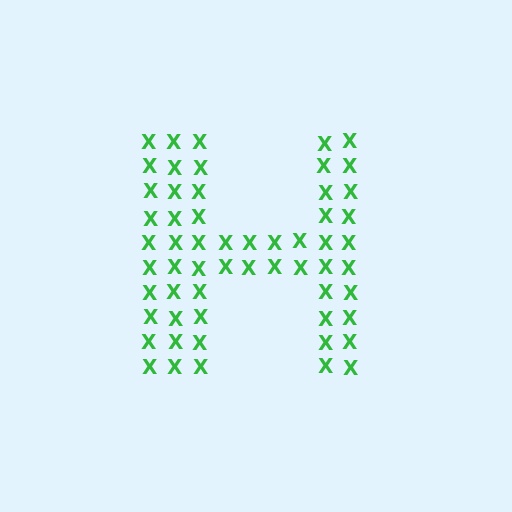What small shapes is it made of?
It is made of small letter X's.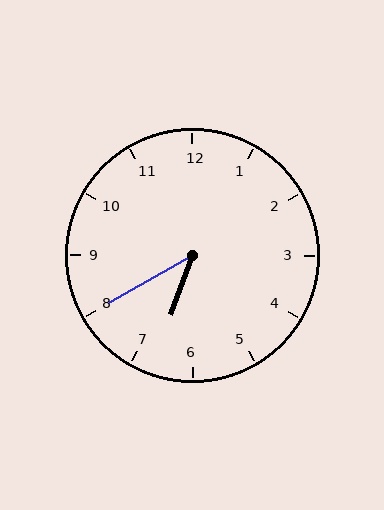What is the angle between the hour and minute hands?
Approximately 40 degrees.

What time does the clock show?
6:40.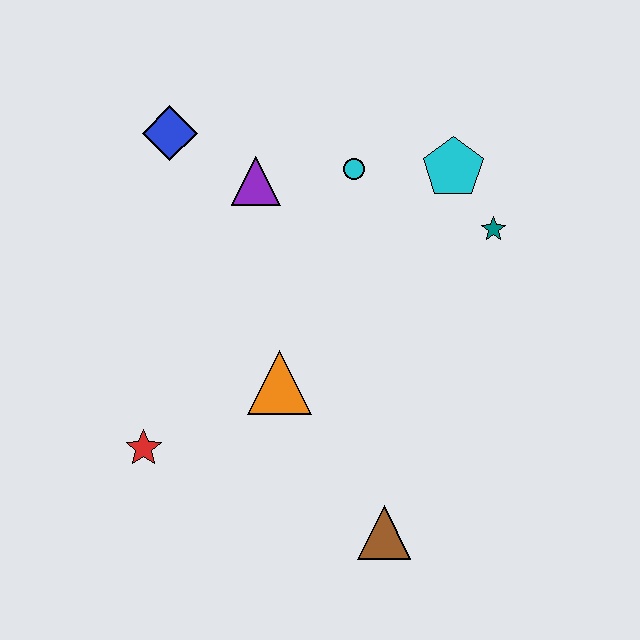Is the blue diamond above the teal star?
Yes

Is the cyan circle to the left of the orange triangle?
No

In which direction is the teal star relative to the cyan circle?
The teal star is to the right of the cyan circle.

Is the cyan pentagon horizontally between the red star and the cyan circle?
No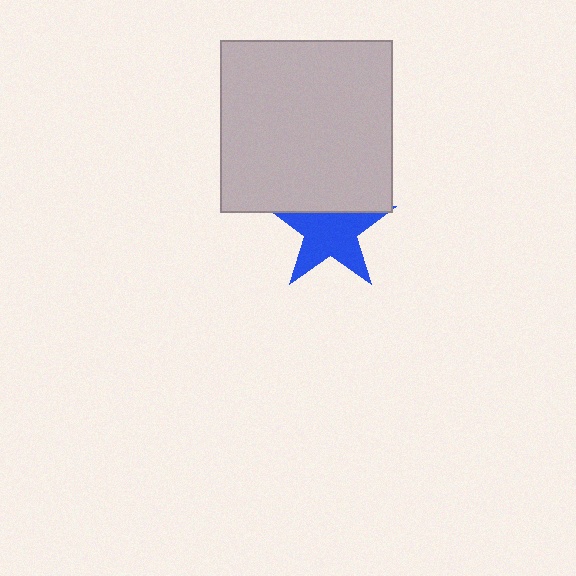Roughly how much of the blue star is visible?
Most of it is visible (roughly 69%).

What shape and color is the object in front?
The object in front is a light gray square.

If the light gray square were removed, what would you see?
You would see the complete blue star.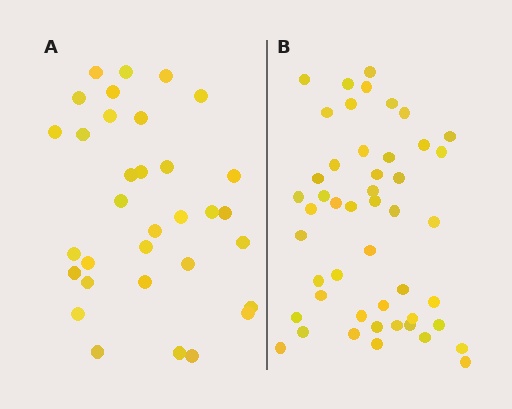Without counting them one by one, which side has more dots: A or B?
Region B (the right region) has more dots.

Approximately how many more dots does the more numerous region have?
Region B has approximately 15 more dots than region A.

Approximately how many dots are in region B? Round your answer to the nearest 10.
About 50 dots. (The exact count is 48, which rounds to 50.)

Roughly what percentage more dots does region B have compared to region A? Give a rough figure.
About 45% more.